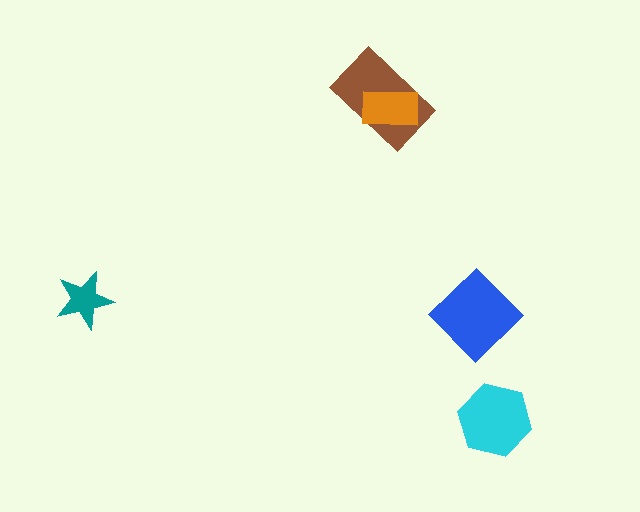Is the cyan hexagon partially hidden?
No, no other shape covers it.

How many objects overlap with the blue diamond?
0 objects overlap with the blue diamond.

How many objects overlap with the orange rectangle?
1 object overlaps with the orange rectangle.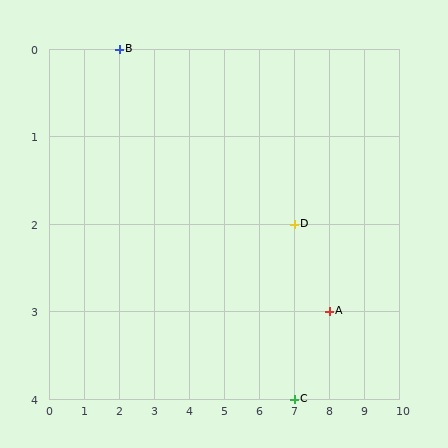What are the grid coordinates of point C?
Point C is at grid coordinates (7, 4).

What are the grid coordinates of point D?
Point D is at grid coordinates (7, 2).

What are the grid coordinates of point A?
Point A is at grid coordinates (8, 3).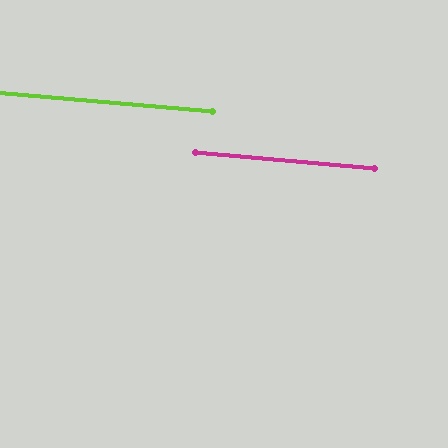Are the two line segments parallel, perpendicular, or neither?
Parallel — their directions differ by only 0.0°.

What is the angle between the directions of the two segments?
Approximately 0 degrees.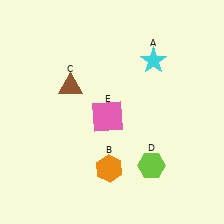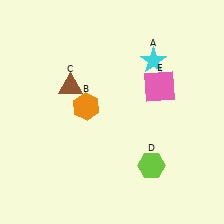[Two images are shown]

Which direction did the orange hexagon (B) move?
The orange hexagon (B) moved up.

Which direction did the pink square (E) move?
The pink square (E) moved right.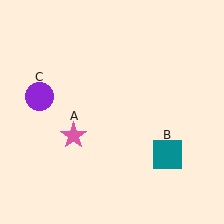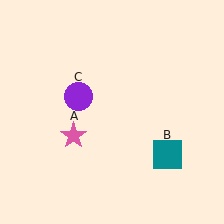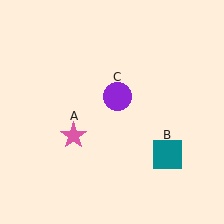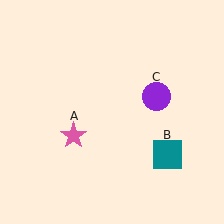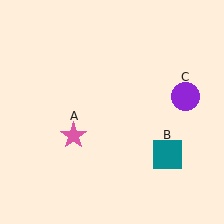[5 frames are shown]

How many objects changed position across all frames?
1 object changed position: purple circle (object C).